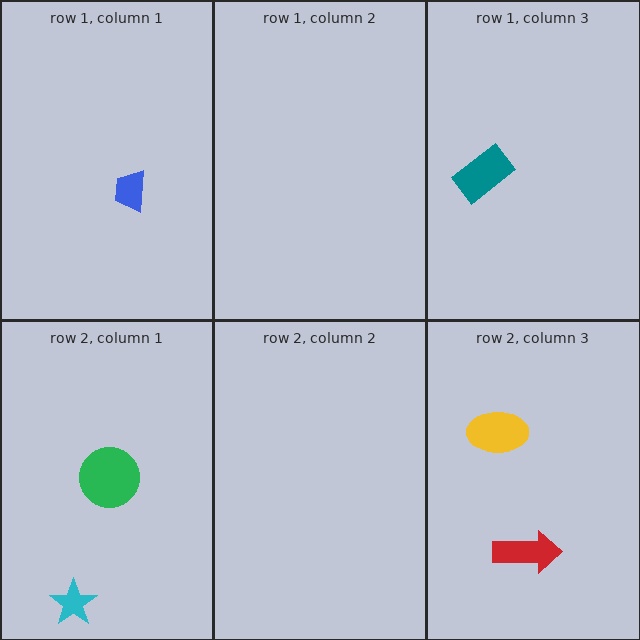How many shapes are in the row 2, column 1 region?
2.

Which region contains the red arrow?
The row 2, column 3 region.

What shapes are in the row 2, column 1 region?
The cyan star, the green circle.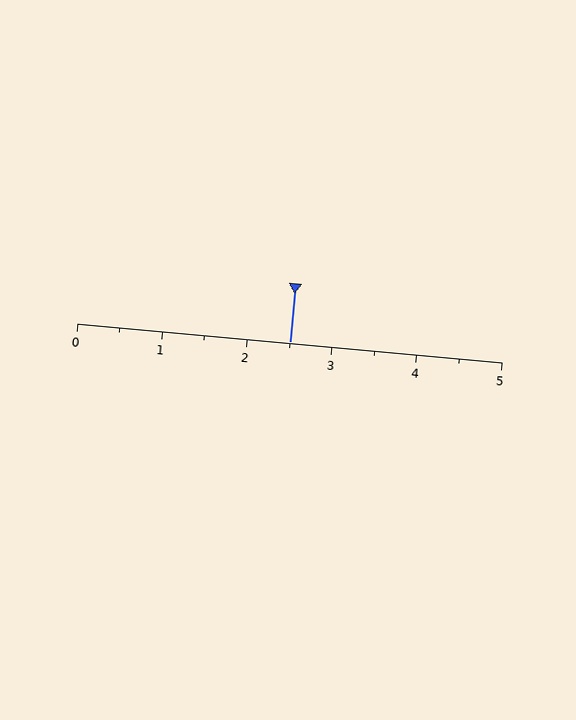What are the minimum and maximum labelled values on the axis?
The axis runs from 0 to 5.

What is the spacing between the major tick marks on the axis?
The major ticks are spaced 1 apart.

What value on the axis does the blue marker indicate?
The marker indicates approximately 2.5.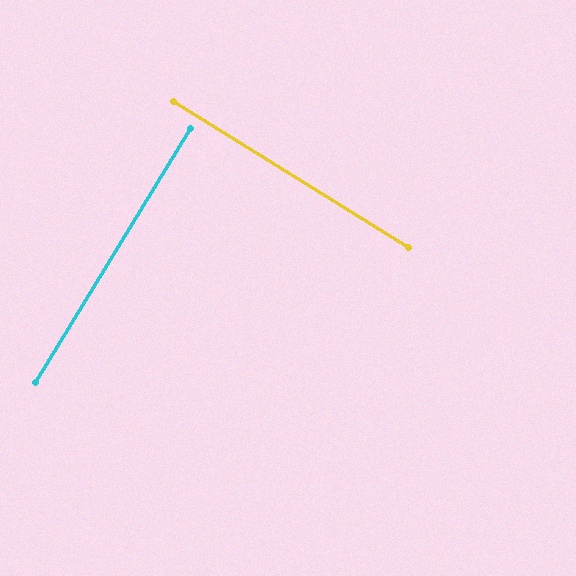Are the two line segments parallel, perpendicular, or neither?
Perpendicular — they meet at approximately 90°.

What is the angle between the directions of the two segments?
Approximately 90 degrees.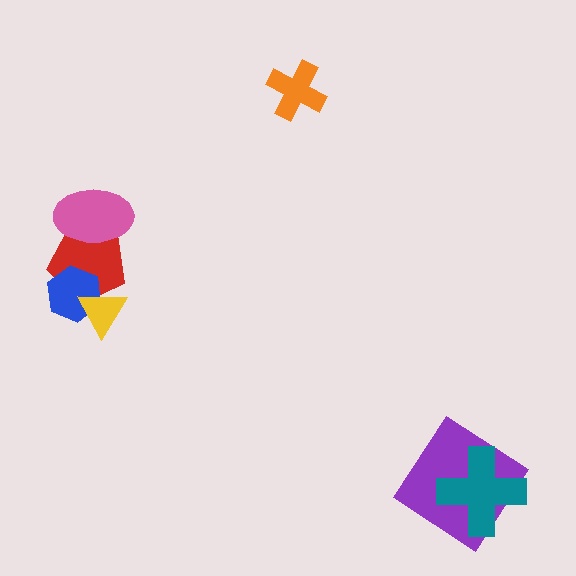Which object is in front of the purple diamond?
The teal cross is in front of the purple diamond.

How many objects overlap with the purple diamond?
1 object overlaps with the purple diamond.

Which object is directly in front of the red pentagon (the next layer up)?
The blue hexagon is directly in front of the red pentagon.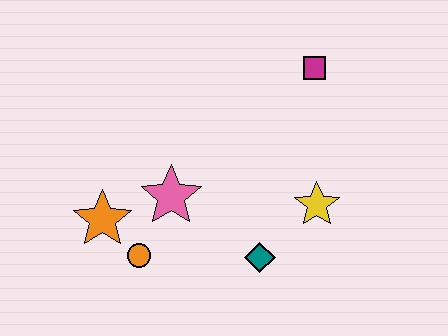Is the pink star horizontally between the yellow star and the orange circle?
Yes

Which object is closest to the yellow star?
The teal diamond is closest to the yellow star.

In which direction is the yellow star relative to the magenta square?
The yellow star is below the magenta square.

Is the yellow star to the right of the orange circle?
Yes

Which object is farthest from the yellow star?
The orange star is farthest from the yellow star.